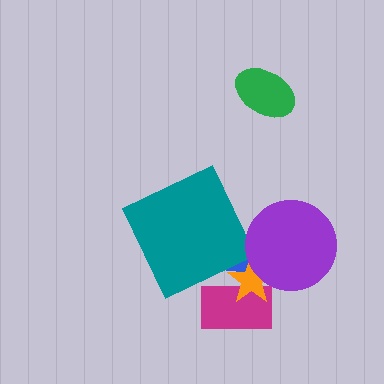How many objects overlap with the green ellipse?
0 objects overlap with the green ellipse.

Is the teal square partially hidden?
No, no other shape covers it.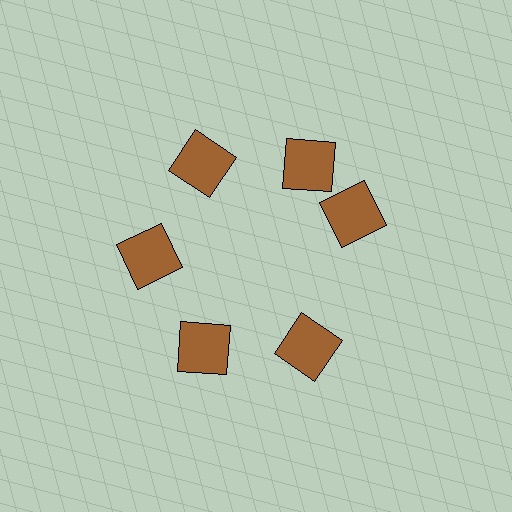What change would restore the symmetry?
The symmetry would be restored by rotating it back into even spacing with its neighbors so that all 6 squares sit at equal angles and equal distance from the center.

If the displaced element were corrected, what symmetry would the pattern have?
It would have 6-fold rotational symmetry — the pattern would map onto itself every 60 degrees.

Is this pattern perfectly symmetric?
No. The 6 brown squares are arranged in a ring, but one element near the 3 o'clock position is rotated out of alignment along the ring, breaking the 6-fold rotational symmetry.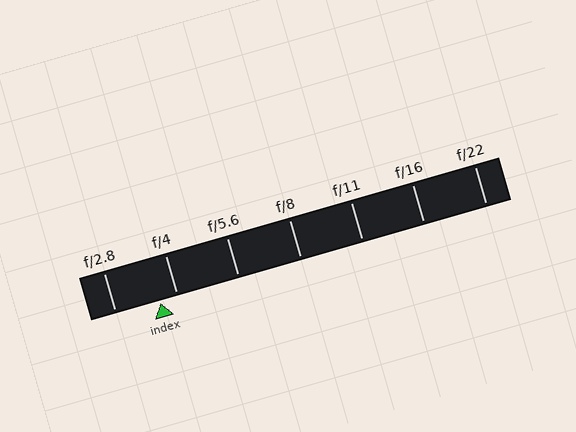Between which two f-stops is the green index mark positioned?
The index mark is between f/2.8 and f/4.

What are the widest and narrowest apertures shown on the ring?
The widest aperture shown is f/2.8 and the narrowest is f/22.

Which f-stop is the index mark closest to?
The index mark is closest to f/4.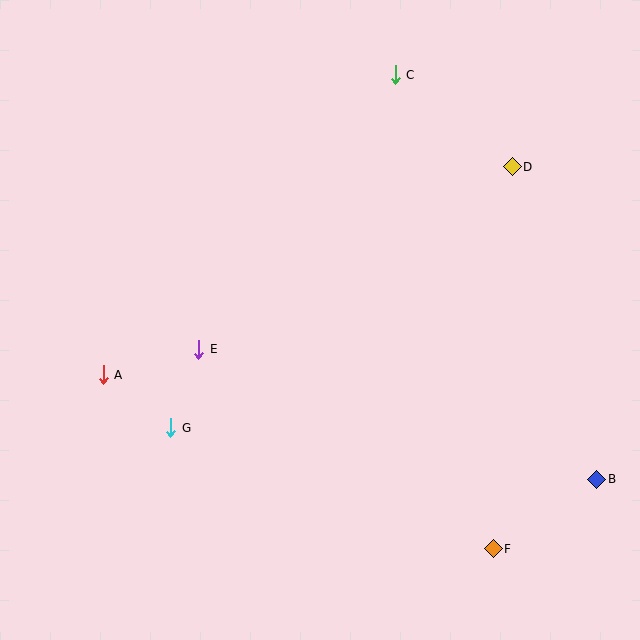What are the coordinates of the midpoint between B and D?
The midpoint between B and D is at (555, 323).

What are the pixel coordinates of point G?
Point G is at (171, 428).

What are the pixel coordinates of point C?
Point C is at (395, 75).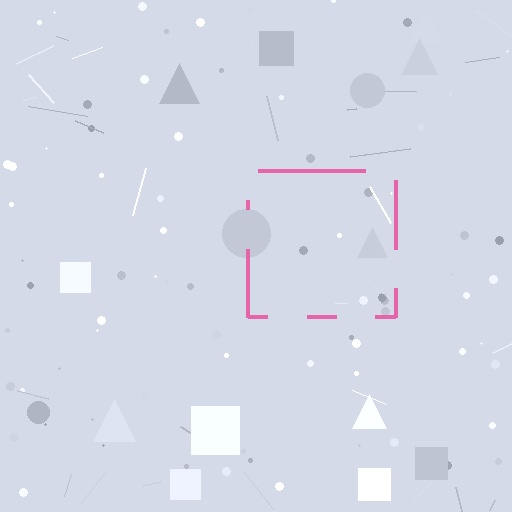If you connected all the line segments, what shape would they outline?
They would outline a square.